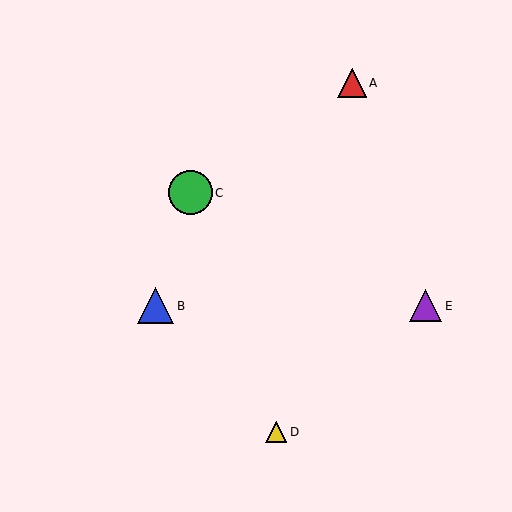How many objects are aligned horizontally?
2 objects (B, E) are aligned horizontally.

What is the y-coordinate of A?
Object A is at y≈83.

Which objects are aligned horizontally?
Objects B, E are aligned horizontally.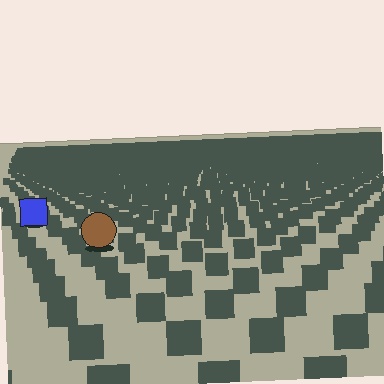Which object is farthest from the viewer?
The blue square is farthest from the viewer. It appears smaller and the ground texture around it is denser.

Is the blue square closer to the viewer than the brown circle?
No. The brown circle is closer — you can tell from the texture gradient: the ground texture is coarser near it.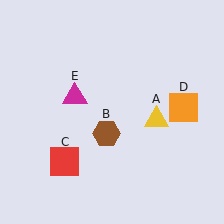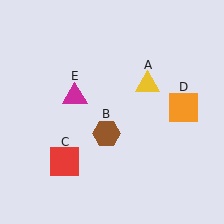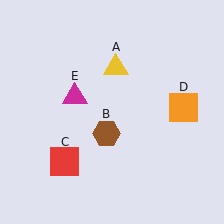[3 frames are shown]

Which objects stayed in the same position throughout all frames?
Brown hexagon (object B) and red square (object C) and orange square (object D) and magenta triangle (object E) remained stationary.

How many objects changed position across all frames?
1 object changed position: yellow triangle (object A).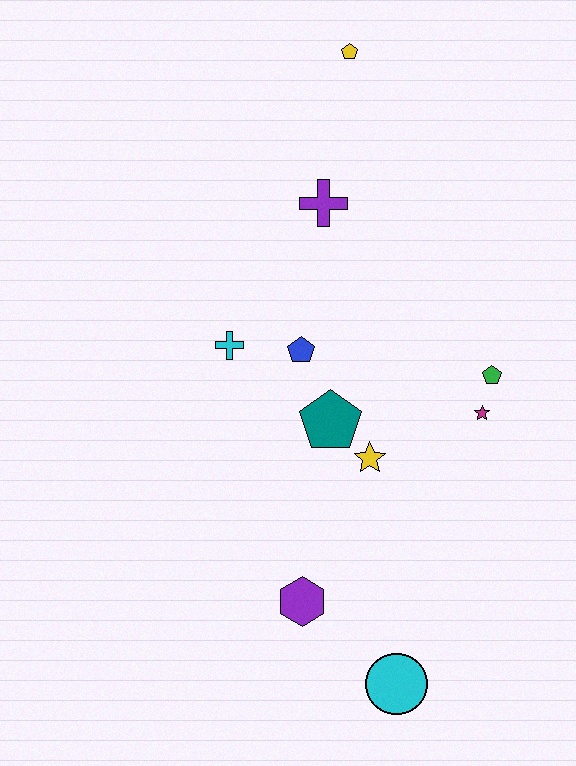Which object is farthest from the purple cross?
The cyan circle is farthest from the purple cross.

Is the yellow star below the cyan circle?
No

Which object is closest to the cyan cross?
The blue pentagon is closest to the cyan cross.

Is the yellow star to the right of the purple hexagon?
Yes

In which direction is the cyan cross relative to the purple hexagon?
The cyan cross is above the purple hexagon.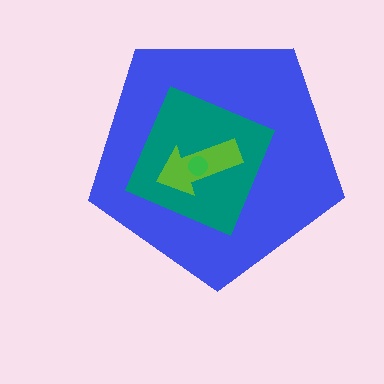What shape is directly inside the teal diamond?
The lime arrow.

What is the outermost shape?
The blue pentagon.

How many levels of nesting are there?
4.